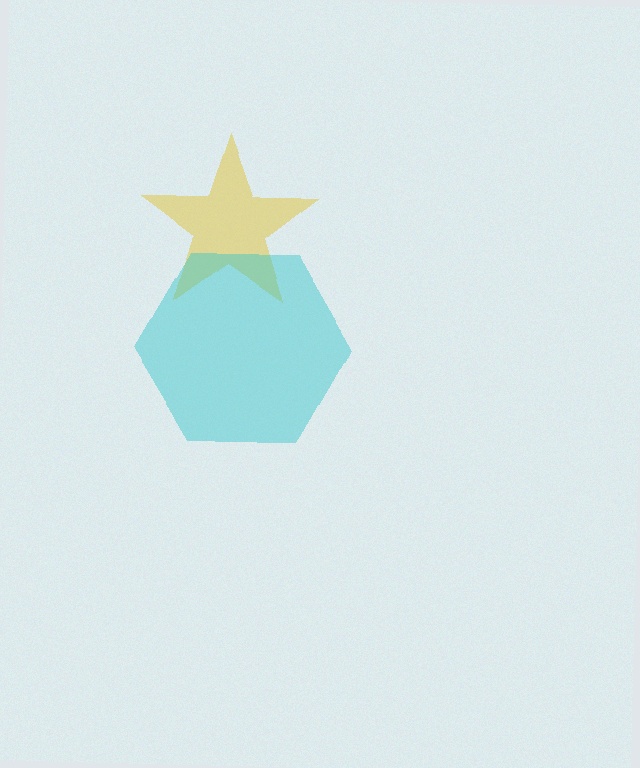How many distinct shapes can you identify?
There are 2 distinct shapes: a yellow star, a cyan hexagon.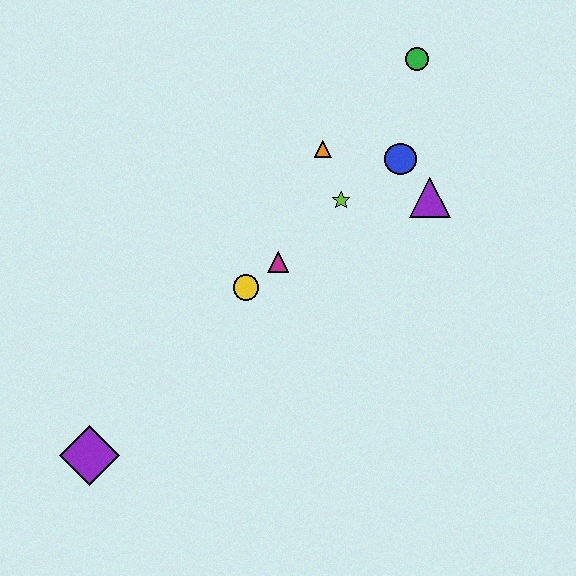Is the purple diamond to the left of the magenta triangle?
Yes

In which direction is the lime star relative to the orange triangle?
The lime star is below the orange triangle.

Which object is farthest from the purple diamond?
The green circle is farthest from the purple diamond.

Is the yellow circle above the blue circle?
No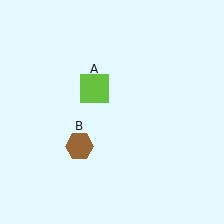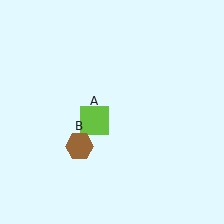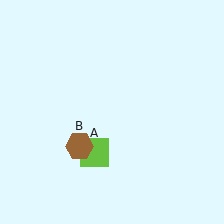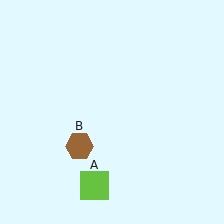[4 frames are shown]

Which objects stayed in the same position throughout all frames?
Brown hexagon (object B) remained stationary.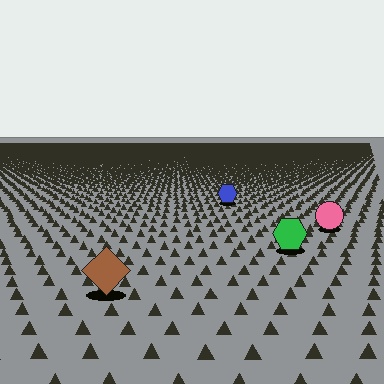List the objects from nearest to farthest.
From nearest to farthest: the brown diamond, the green hexagon, the pink circle, the blue hexagon.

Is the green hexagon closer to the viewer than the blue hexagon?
Yes. The green hexagon is closer — you can tell from the texture gradient: the ground texture is coarser near it.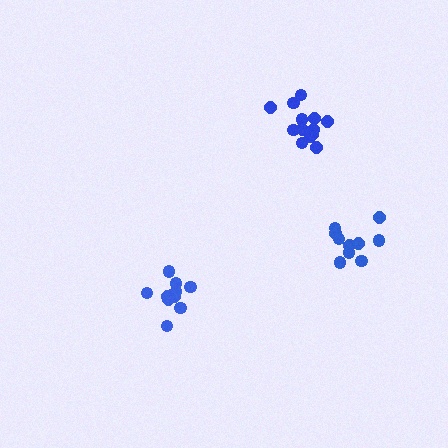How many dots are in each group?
Group 1: 13 dots, Group 2: 11 dots, Group 3: 10 dots (34 total).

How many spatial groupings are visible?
There are 3 spatial groupings.